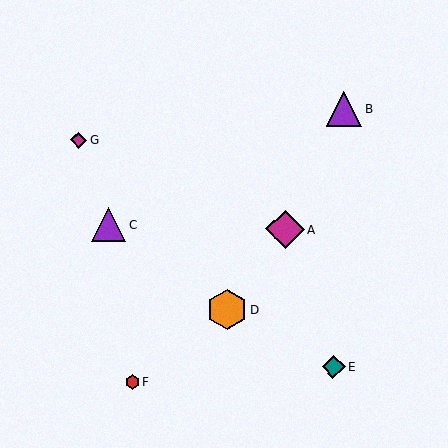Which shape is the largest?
The orange hexagon (labeled D) is the largest.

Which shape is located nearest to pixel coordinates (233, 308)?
The orange hexagon (labeled D) at (227, 310) is nearest to that location.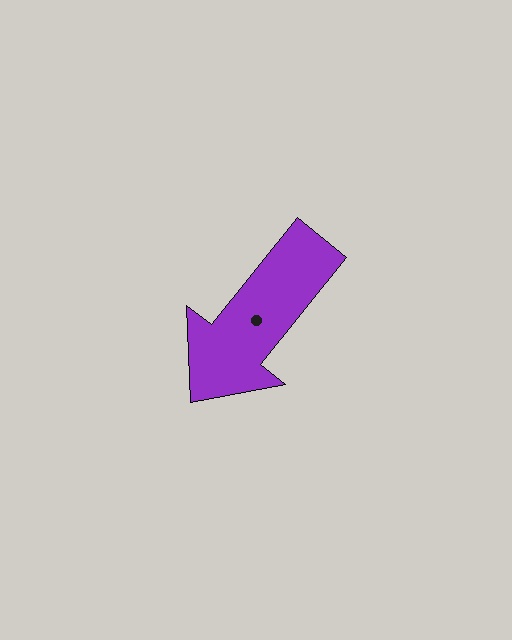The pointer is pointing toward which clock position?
Roughly 7 o'clock.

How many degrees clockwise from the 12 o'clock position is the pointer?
Approximately 219 degrees.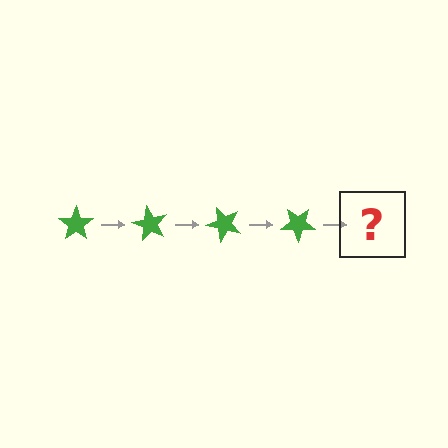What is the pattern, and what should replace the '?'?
The pattern is that the star rotates 60 degrees each step. The '?' should be a green star rotated 240 degrees.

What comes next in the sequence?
The next element should be a green star rotated 240 degrees.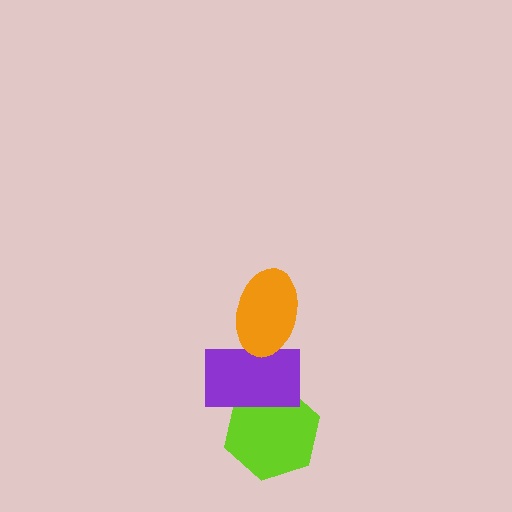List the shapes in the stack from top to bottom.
From top to bottom: the orange ellipse, the purple rectangle, the lime hexagon.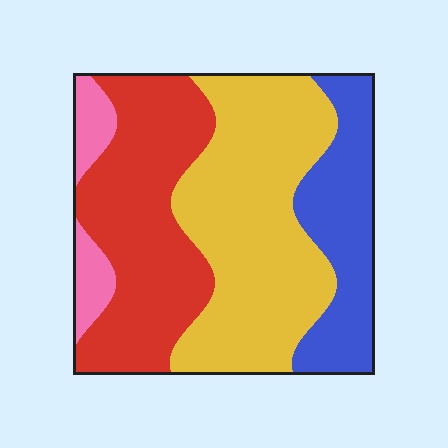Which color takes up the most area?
Yellow, at roughly 40%.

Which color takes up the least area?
Pink, at roughly 5%.